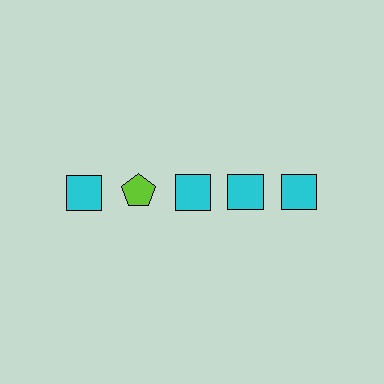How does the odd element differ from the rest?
It differs in both color (lime instead of cyan) and shape (pentagon instead of square).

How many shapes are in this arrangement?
There are 5 shapes arranged in a grid pattern.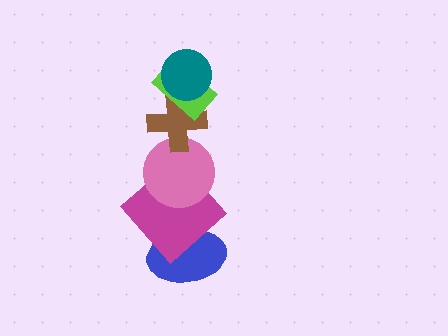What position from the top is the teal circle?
The teal circle is 1st from the top.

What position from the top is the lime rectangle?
The lime rectangle is 2nd from the top.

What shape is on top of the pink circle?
The brown cross is on top of the pink circle.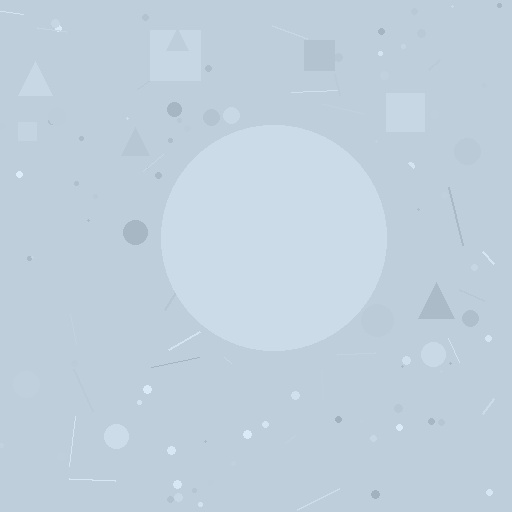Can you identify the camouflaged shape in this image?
The camouflaged shape is a circle.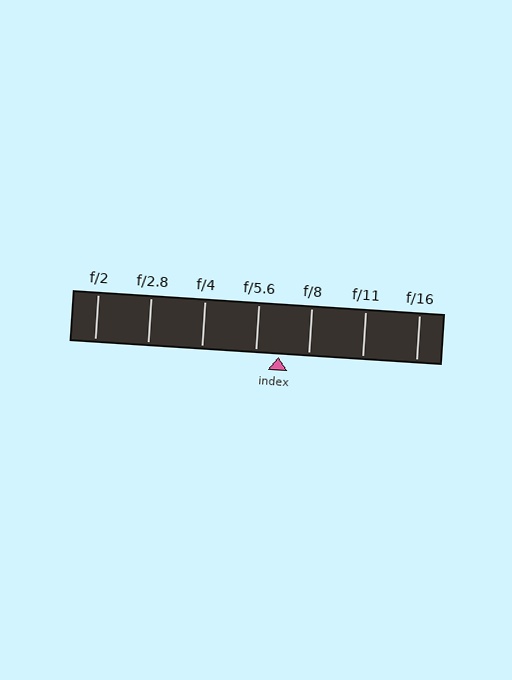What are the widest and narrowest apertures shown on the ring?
The widest aperture shown is f/2 and the narrowest is f/16.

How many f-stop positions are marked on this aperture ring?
There are 7 f-stop positions marked.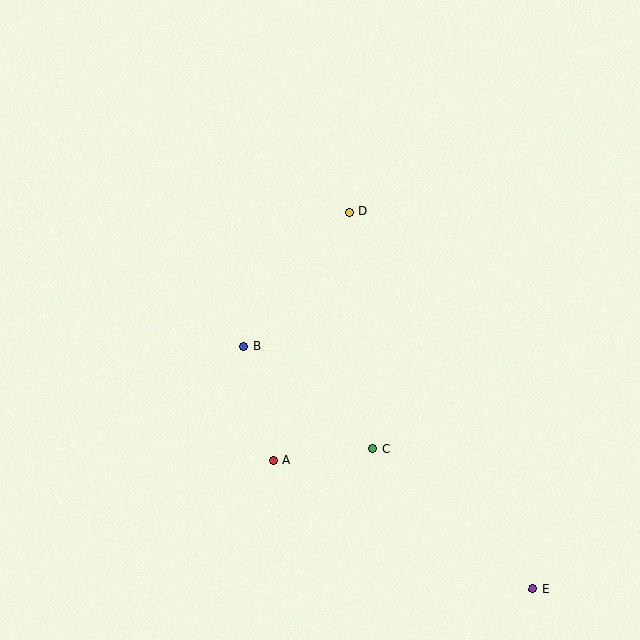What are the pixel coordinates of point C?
Point C is at (373, 449).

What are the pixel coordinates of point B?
Point B is at (244, 347).